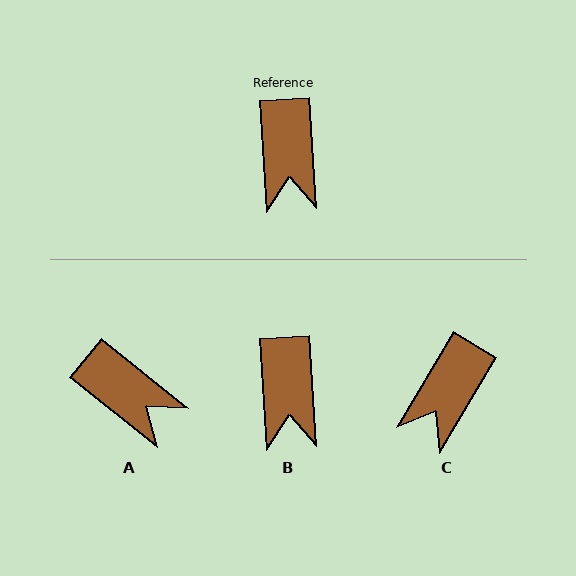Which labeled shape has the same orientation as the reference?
B.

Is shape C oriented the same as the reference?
No, it is off by about 35 degrees.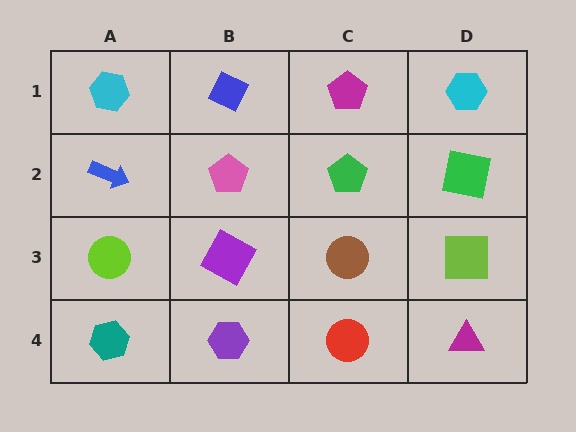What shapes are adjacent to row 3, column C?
A green pentagon (row 2, column C), a red circle (row 4, column C), a purple square (row 3, column B), a lime square (row 3, column D).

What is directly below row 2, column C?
A brown circle.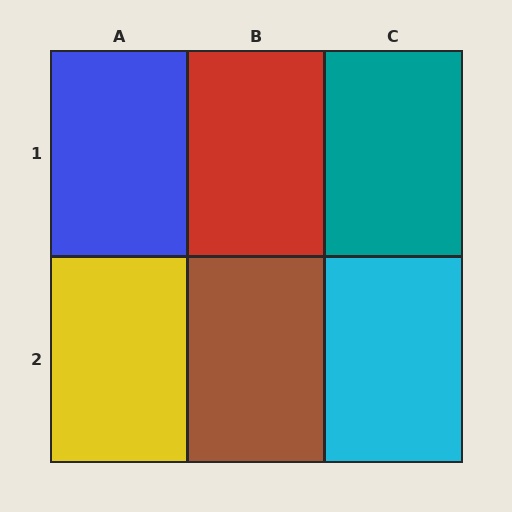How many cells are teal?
1 cell is teal.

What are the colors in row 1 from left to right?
Blue, red, teal.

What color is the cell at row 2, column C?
Cyan.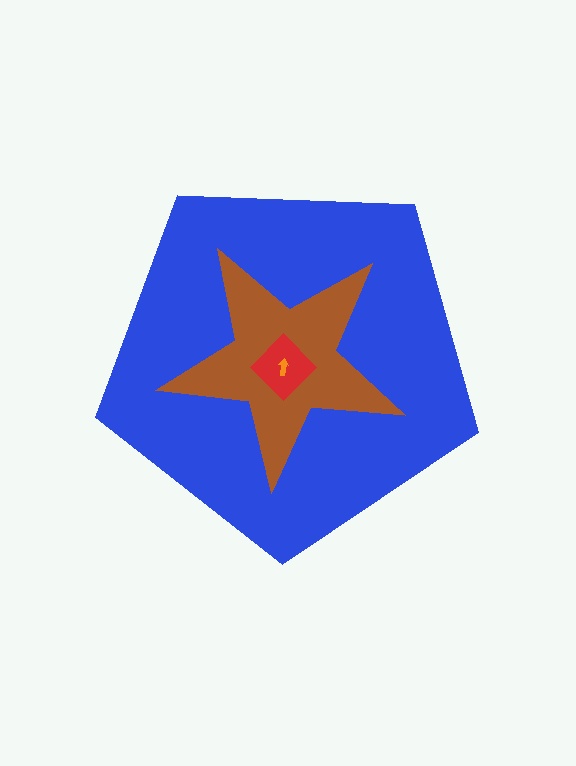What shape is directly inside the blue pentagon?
The brown star.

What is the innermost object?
The orange arrow.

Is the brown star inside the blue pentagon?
Yes.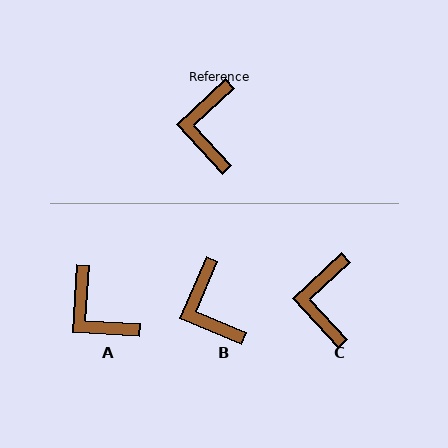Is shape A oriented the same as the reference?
No, it is off by about 44 degrees.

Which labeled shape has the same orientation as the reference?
C.